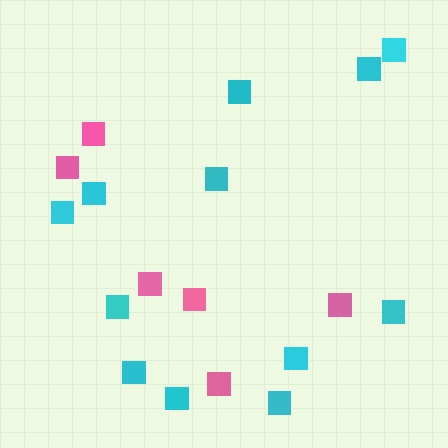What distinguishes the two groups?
There are 2 groups: one group of cyan squares (12) and one group of pink squares (6).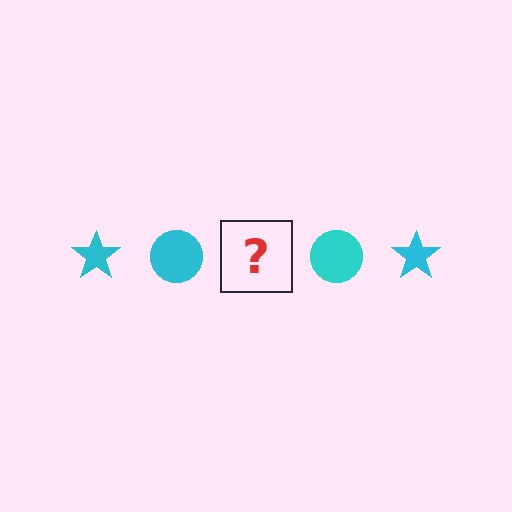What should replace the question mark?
The question mark should be replaced with a cyan star.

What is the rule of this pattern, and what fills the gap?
The rule is that the pattern cycles through star, circle shapes in cyan. The gap should be filled with a cyan star.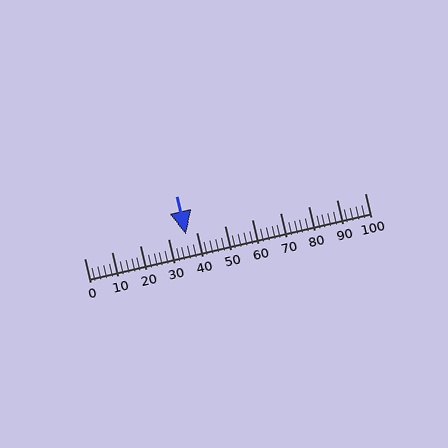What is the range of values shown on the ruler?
The ruler shows values from 0 to 100.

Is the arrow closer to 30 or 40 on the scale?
The arrow is closer to 40.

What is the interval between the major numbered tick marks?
The major tick marks are spaced 10 units apart.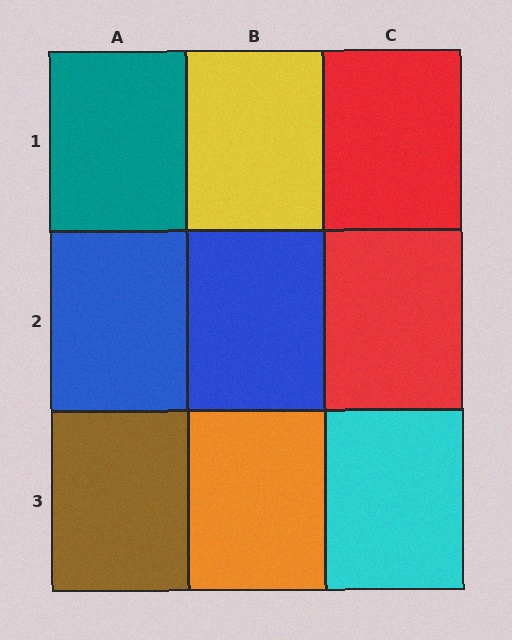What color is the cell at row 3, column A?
Brown.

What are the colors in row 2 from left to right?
Blue, blue, red.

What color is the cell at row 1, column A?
Teal.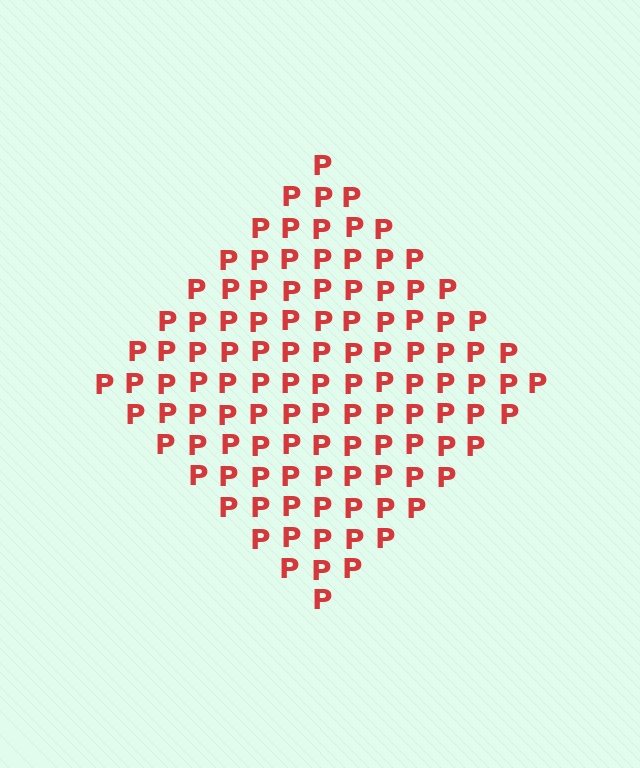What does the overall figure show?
The overall figure shows a diamond.